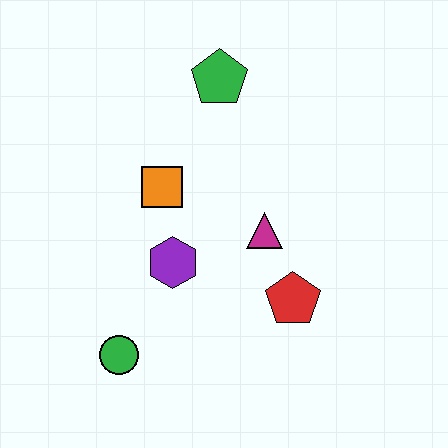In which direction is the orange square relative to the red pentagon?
The orange square is to the left of the red pentagon.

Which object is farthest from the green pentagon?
The green circle is farthest from the green pentagon.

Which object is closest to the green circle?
The purple hexagon is closest to the green circle.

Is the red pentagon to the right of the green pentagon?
Yes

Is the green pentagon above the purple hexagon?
Yes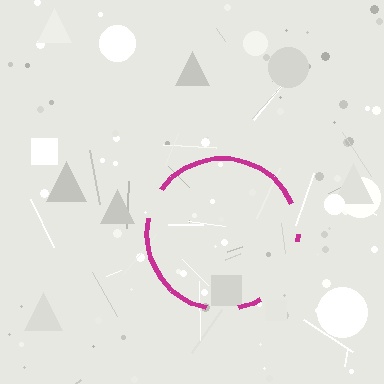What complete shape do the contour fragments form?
The contour fragments form a circle.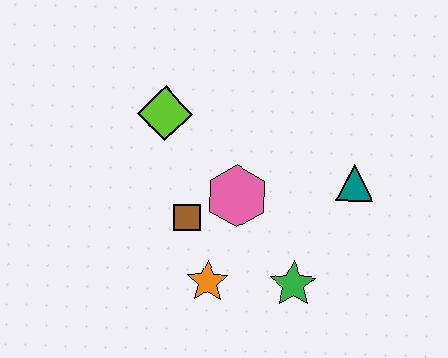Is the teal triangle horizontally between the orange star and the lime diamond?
No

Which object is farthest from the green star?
The lime diamond is farthest from the green star.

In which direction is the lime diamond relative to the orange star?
The lime diamond is above the orange star.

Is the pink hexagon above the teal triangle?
No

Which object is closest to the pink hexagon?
The brown square is closest to the pink hexagon.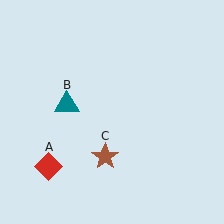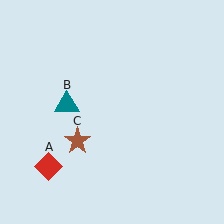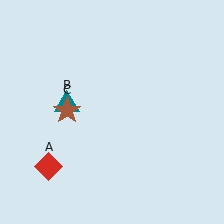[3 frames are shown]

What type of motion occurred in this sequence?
The brown star (object C) rotated clockwise around the center of the scene.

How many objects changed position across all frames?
1 object changed position: brown star (object C).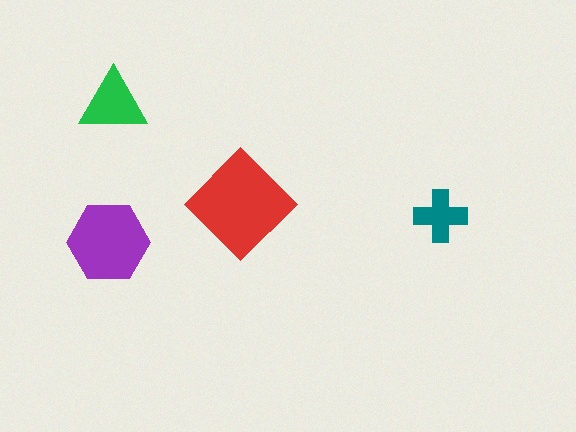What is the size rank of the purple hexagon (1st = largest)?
2nd.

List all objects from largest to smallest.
The red diamond, the purple hexagon, the green triangle, the teal cross.